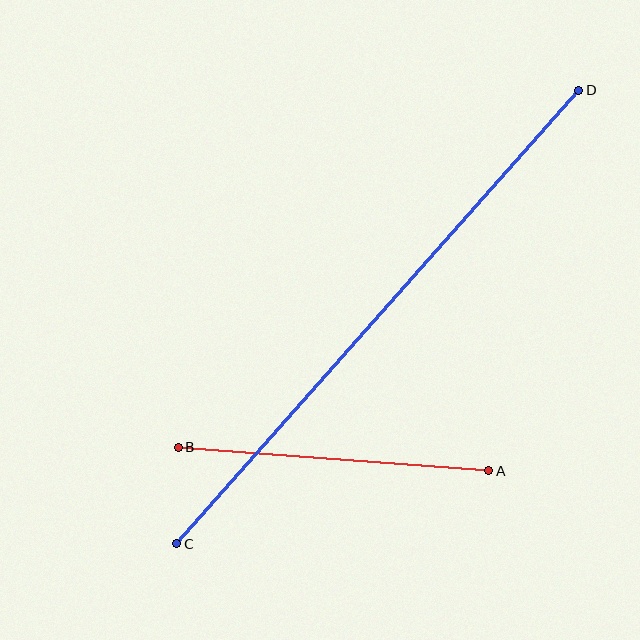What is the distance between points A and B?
The distance is approximately 311 pixels.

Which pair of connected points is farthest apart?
Points C and D are farthest apart.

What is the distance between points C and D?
The distance is approximately 606 pixels.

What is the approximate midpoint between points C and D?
The midpoint is at approximately (378, 317) pixels.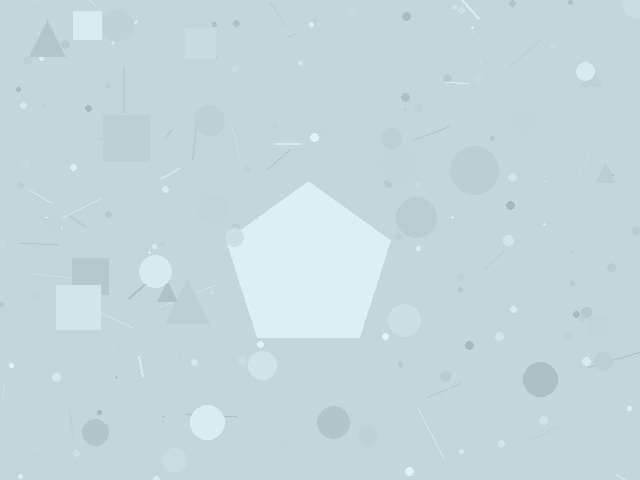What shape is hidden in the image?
A pentagon is hidden in the image.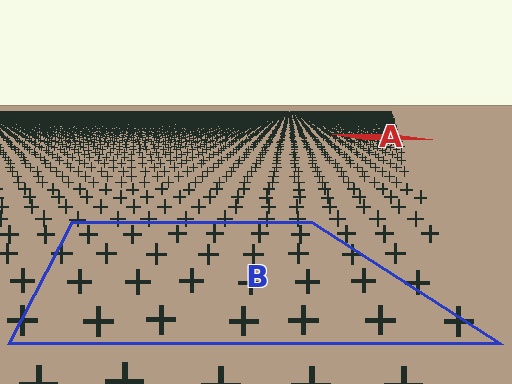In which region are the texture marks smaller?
The texture marks are smaller in region A, because it is farther away.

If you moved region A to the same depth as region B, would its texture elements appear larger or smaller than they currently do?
They would appear larger. At a closer depth, the same texture elements are projected at a bigger on-screen size.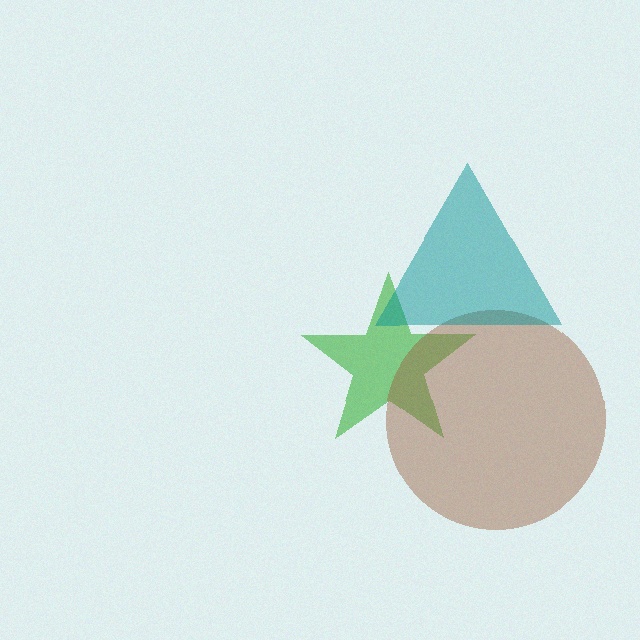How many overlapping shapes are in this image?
There are 3 overlapping shapes in the image.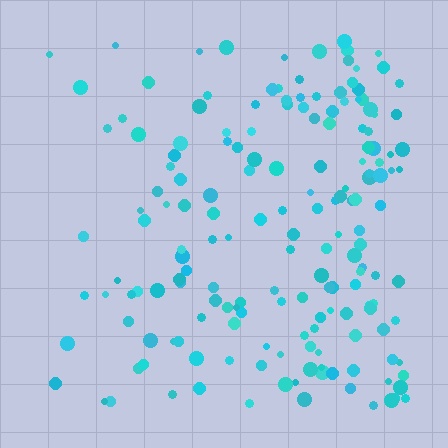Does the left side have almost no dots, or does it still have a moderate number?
Still a moderate number, just noticeably fewer than the right.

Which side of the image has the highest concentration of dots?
The right.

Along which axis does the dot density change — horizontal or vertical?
Horizontal.